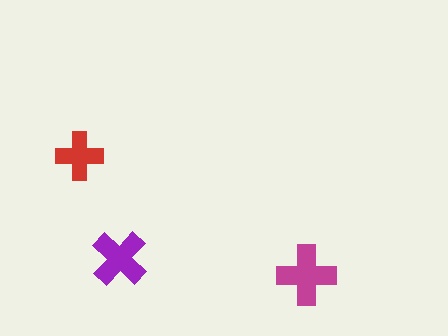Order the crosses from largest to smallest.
the magenta one, the purple one, the red one.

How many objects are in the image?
There are 3 objects in the image.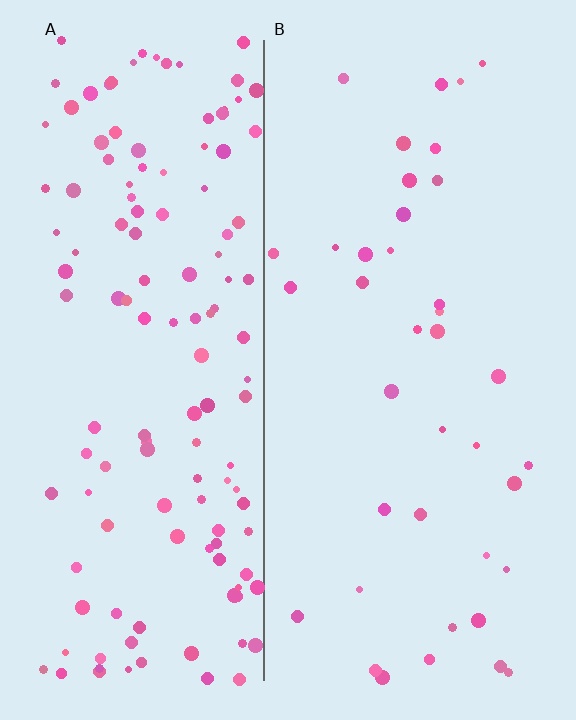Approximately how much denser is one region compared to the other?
Approximately 3.4× — region A over region B.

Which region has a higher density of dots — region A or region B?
A (the left).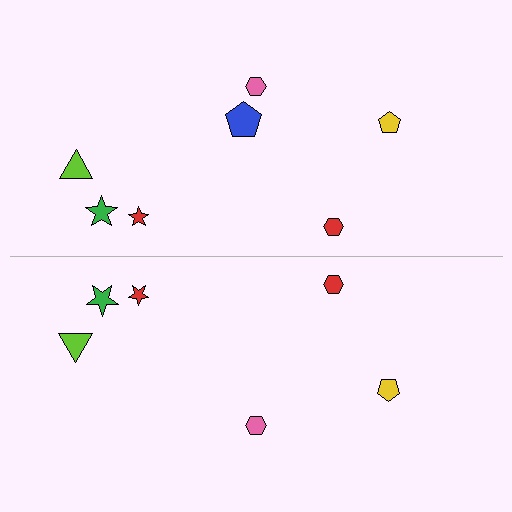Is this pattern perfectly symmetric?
No, the pattern is not perfectly symmetric. A blue pentagon is missing from the bottom side.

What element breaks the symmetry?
A blue pentagon is missing from the bottom side.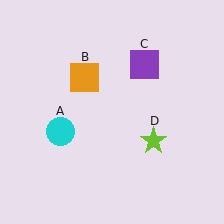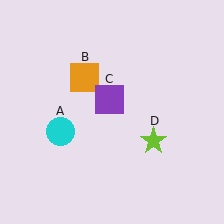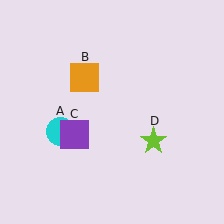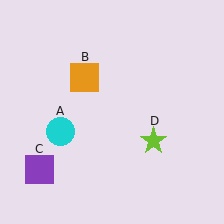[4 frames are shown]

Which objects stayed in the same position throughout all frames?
Cyan circle (object A) and orange square (object B) and lime star (object D) remained stationary.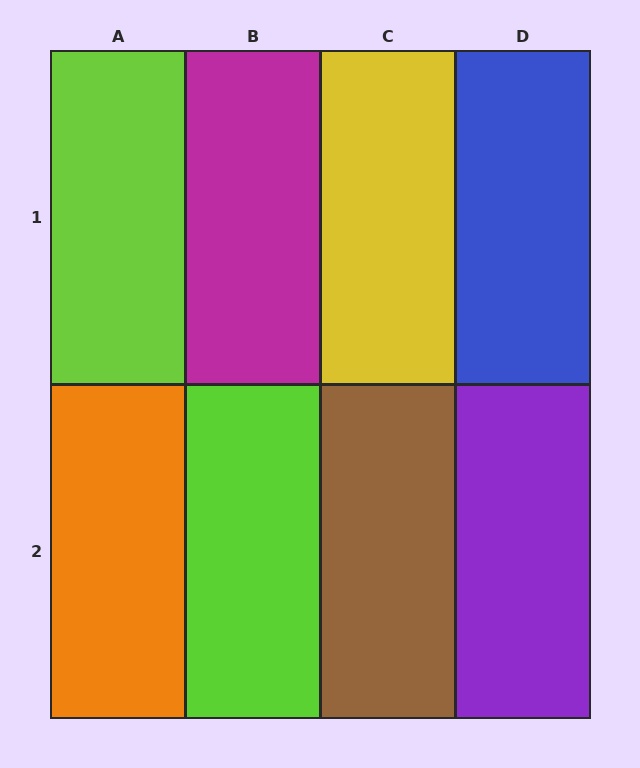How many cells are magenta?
1 cell is magenta.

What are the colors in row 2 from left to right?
Orange, lime, brown, purple.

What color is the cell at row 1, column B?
Magenta.